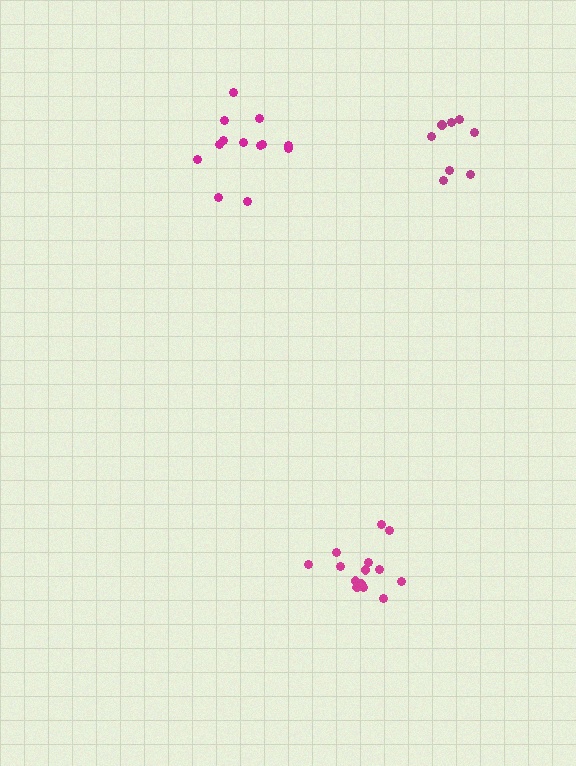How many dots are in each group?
Group 1: 14 dots, Group 2: 8 dots, Group 3: 13 dots (35 total).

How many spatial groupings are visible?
There are 3 spatial groupings.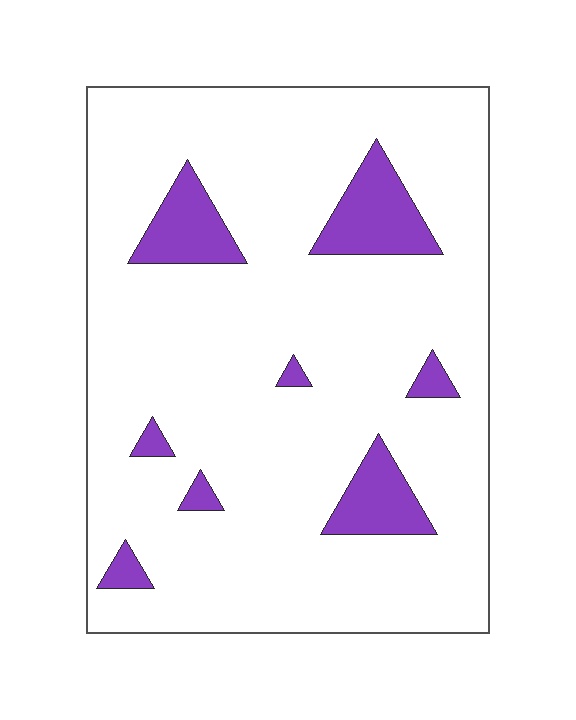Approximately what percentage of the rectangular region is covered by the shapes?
Approximately 10%.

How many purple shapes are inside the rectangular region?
8.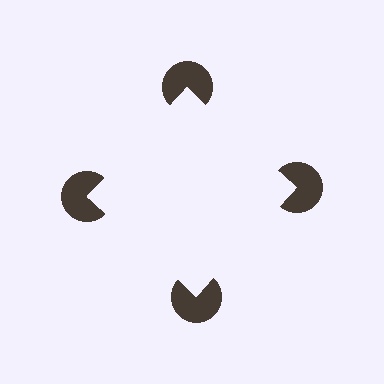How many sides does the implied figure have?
4 sides.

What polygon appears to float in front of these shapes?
An illusory square — its edges are inferred from the aligned wedge cuts in the pac-man discs, not physically drawn.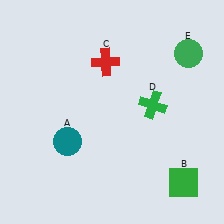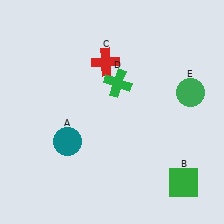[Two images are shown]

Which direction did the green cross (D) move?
The green cross (D) moved left.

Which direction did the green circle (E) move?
The green circle (E) moved down.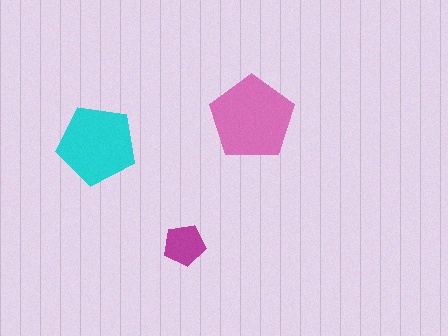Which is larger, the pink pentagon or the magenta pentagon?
The pink one.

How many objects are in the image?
There are 3 objects in the image.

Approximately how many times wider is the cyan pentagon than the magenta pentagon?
About 2 times wider.